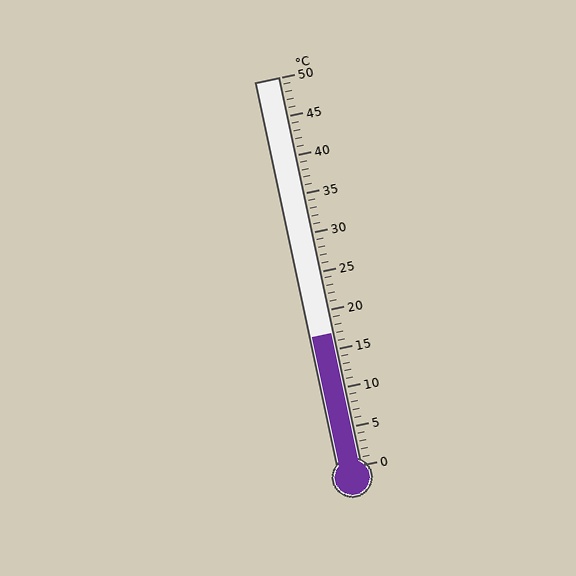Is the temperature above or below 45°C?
The temperature is below 45°C.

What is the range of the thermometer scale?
The thermometer scale ranges from 0°C to 50°C.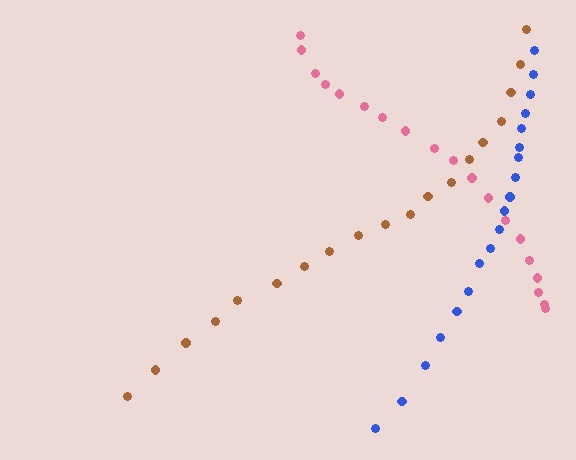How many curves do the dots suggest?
There are 3 distinct paths.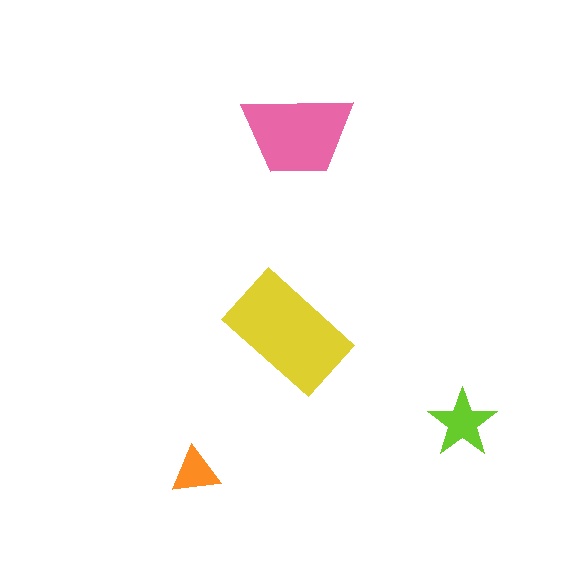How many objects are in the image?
There are 4 objects in the image.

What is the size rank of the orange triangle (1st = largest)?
4th.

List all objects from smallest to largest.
The orange triangle, the lime star, the pink trapezoid, the yellow rectangle.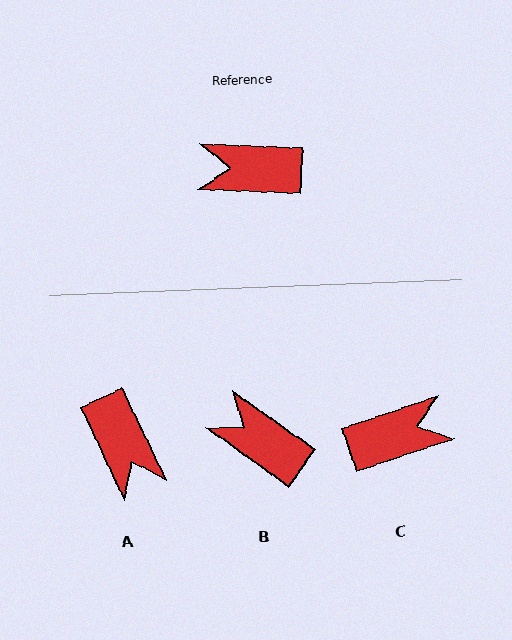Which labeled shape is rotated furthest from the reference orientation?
C, about 159 degrees away.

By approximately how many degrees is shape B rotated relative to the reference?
Approximately 33 degrees clockwise.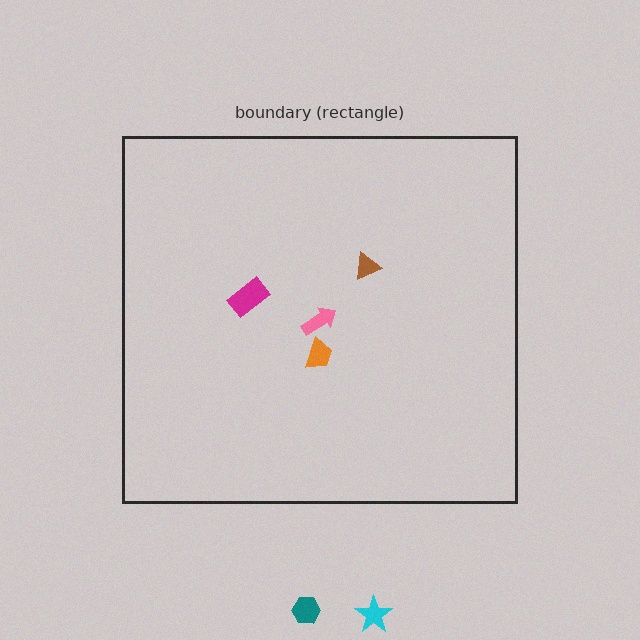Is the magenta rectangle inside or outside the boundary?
Inside.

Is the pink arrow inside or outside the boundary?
Inside.